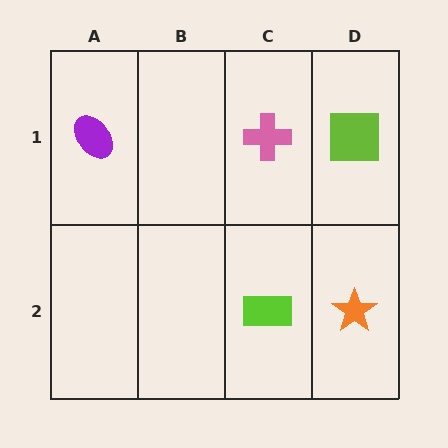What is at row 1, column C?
A pink cross.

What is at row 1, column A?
A purple ellipse.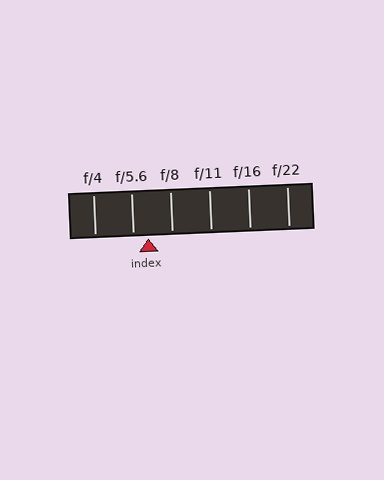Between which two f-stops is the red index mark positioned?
The index mark is between f/5.6 and f/8.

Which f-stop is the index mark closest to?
The index mark is closest to f/5.6.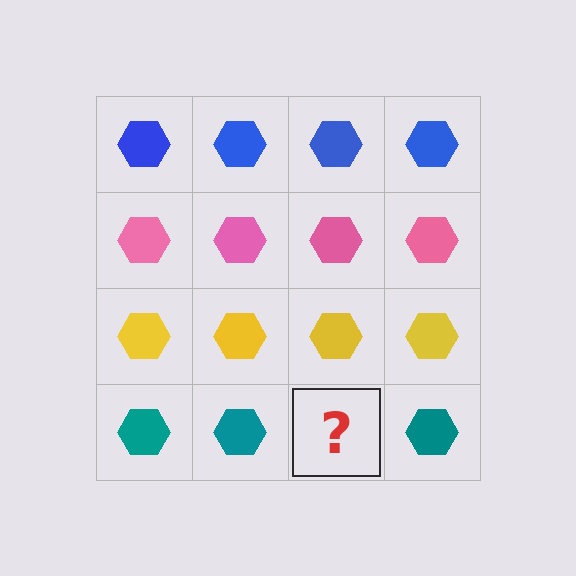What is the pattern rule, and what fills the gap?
The rule is that each row has a consistent color. The gap should be filled with a teal hexagon.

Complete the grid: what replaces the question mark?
The question mark should be replaced with a teal hexagon.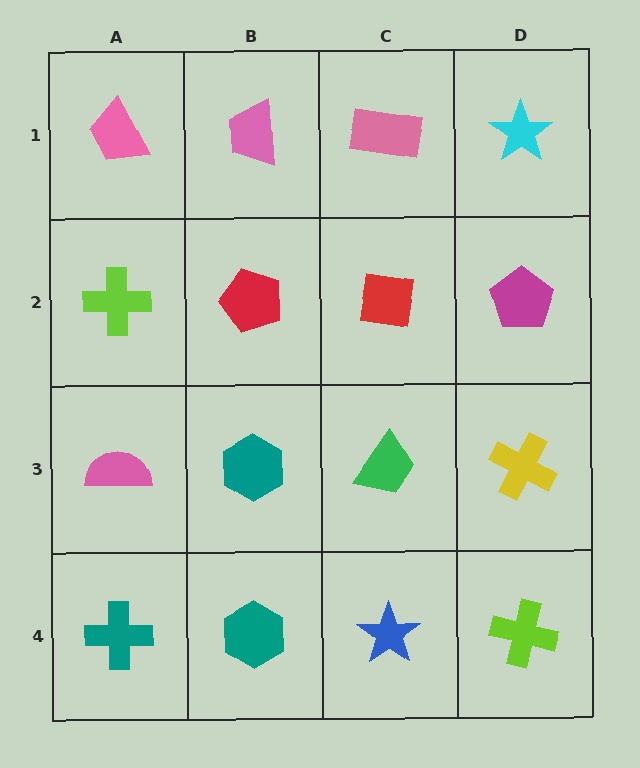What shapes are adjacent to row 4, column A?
A pink semicircle (row 3, column A), a teal hexagon (row 4, column B).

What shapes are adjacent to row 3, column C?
A red square (row 2, column C), a blue star (row 4, column C), a teal hexagon (row 3, column B), a yellow cross (row 3, column D).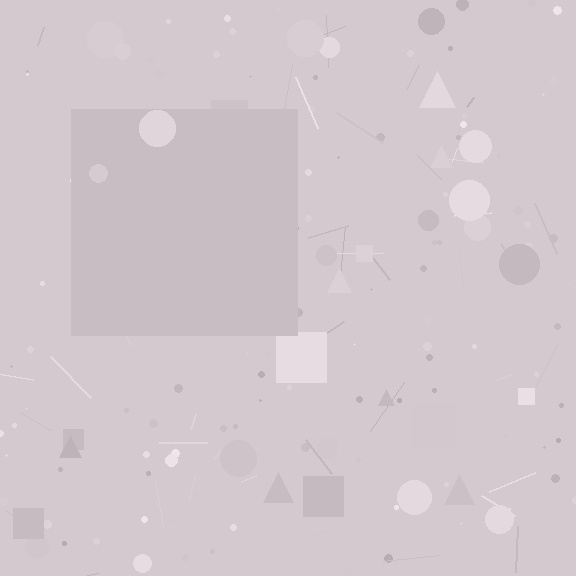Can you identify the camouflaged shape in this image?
The camouflaged shape is a square.